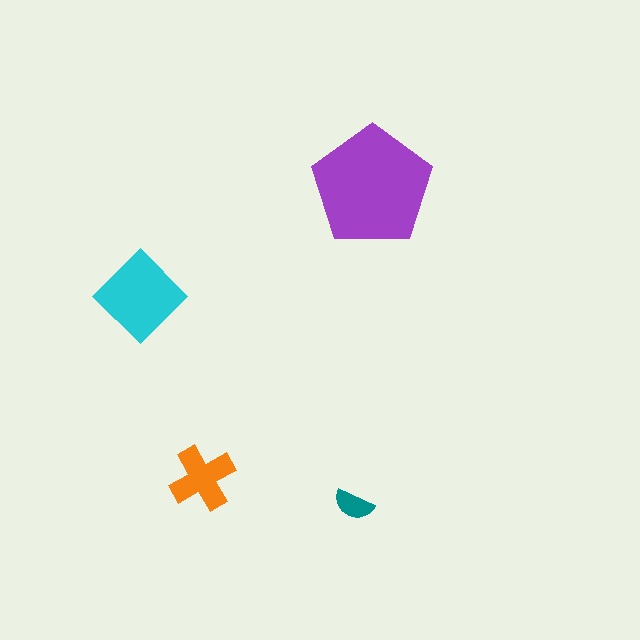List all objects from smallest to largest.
The teal semicircle, the orange cross, the cyan diamond, the purple pentagon.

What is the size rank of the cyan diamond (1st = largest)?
2nd.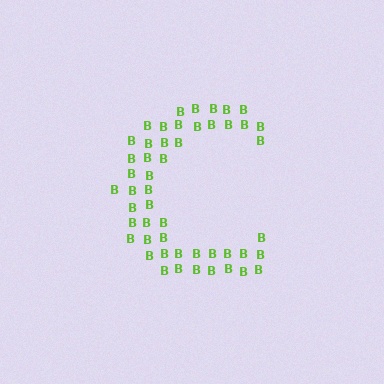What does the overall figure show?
The overall figure shows the letter C.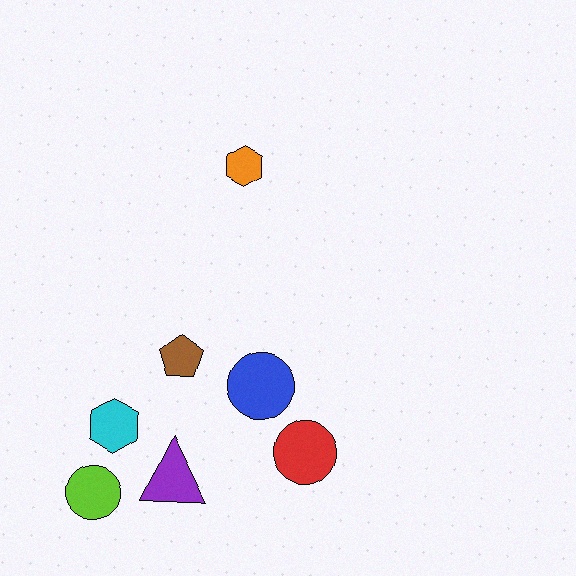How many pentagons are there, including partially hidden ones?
There is 1 pentagon.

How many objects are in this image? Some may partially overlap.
There are 7 objects.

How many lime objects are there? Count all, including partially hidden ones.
There is 1 lime object.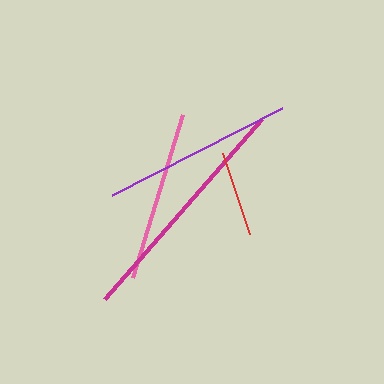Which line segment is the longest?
The magenta line is the longest at approximately 239 pixels.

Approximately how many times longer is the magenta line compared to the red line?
The magenta line is approximately 2.8 times the length of the red line.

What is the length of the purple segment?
The purple segment is approximately 191 pixels long.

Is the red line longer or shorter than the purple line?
The purple line is longer than the red line.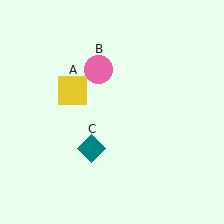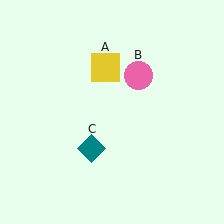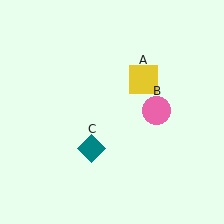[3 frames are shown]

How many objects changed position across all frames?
2 objects changed position: yellow square (object A), pink circle (object B).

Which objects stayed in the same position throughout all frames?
Teal diamond (object C) remained stationary.